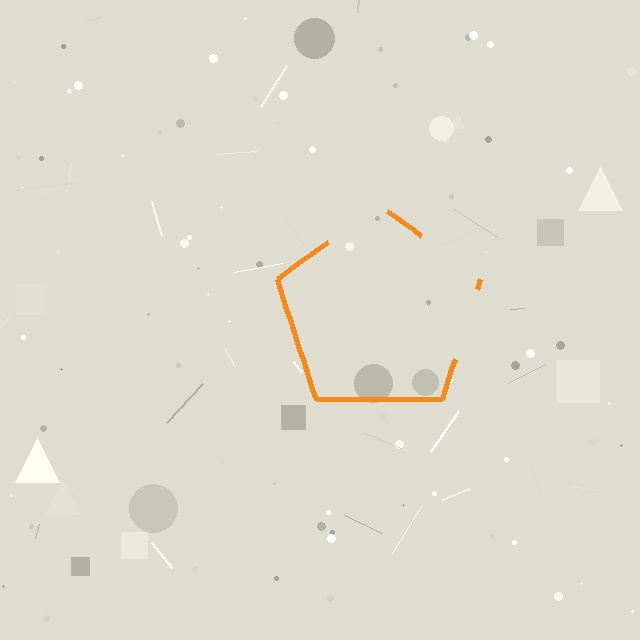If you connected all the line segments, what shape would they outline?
They would outline a pentagon.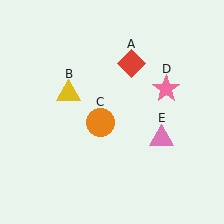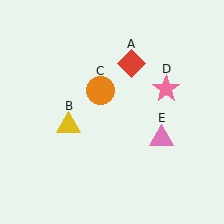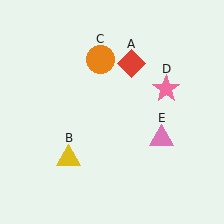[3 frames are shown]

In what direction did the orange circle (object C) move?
The orange circle (object C) moved up.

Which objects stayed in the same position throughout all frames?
Red diamond (object A) and pink star (object D) and pink triangle (object E) remained stationary.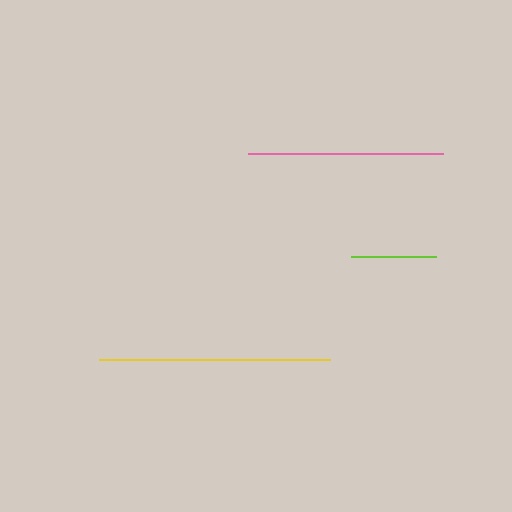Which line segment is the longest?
The yellow line is the longest at approximately 231 pixels.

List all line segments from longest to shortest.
From longest to shortest: yellow, pink, lime.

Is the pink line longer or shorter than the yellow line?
The yellow line is longer than the pink line.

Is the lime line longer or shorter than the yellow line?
The yellow line is longer than the lime line.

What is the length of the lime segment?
The lime segment is approximately 85 pixels long.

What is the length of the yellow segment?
The yellow segment is approximately 231 pixels long.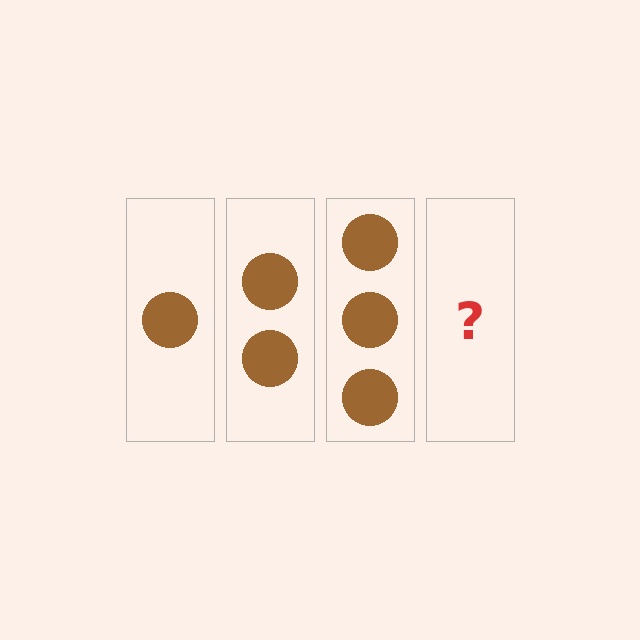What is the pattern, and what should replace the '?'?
The pattern is that each step adds one more circle. The '?' should be 4 circles.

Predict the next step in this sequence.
The next step is 4 circles.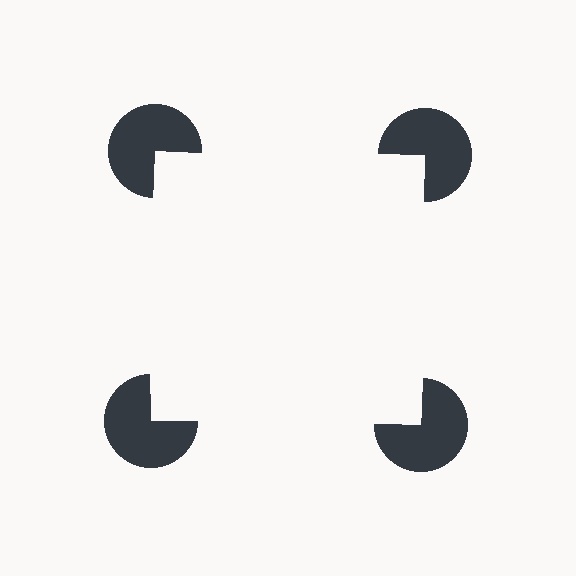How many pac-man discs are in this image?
There are 4 — one at each vertex of the illusory square.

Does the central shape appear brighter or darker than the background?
It typically appears slightly brighter than the background, even though no actual brightness change is drawn.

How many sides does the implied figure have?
4 sides.